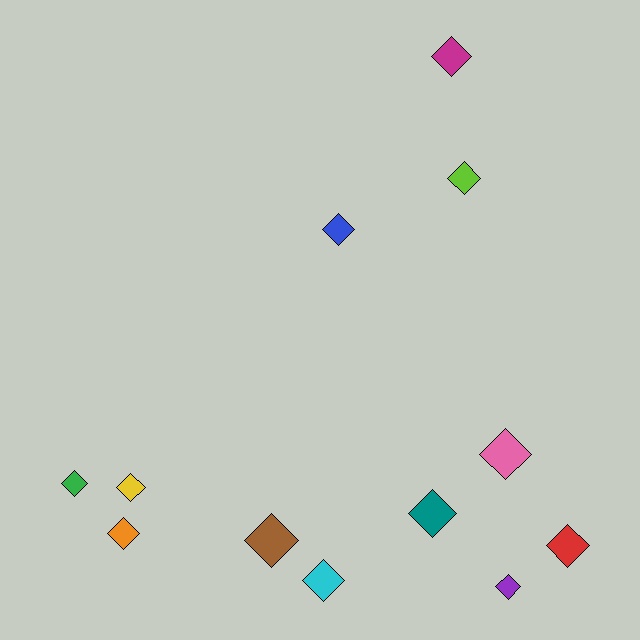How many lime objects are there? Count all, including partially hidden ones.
There is 1 lime object.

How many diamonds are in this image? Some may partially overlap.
There are 12 diamonds.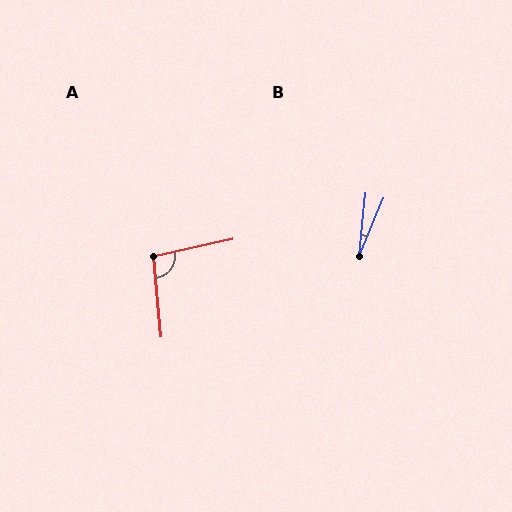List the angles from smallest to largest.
B (17°), A (97°).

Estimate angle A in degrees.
Approximately 97 degrees.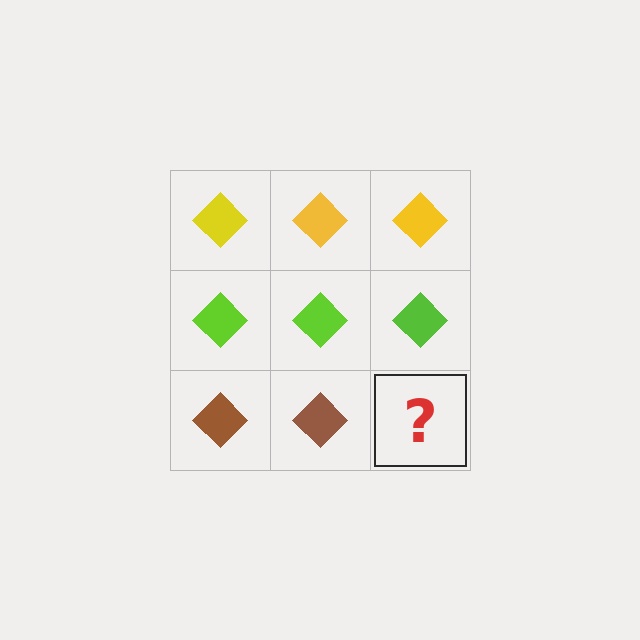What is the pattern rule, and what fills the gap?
The rule is that each row has a consistent color. The gap should be filled with a brown diamond.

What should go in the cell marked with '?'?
The missing cell should contain a brown diamond.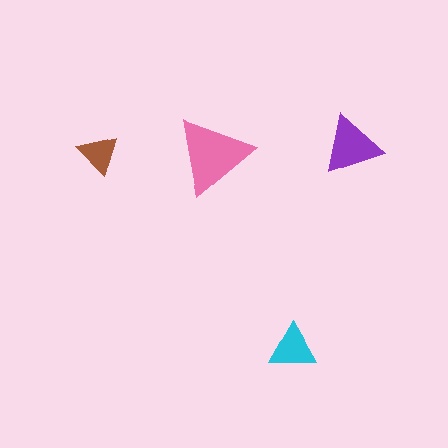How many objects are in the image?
There are 4 objects in the image.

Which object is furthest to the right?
The purple triangle is rightmost.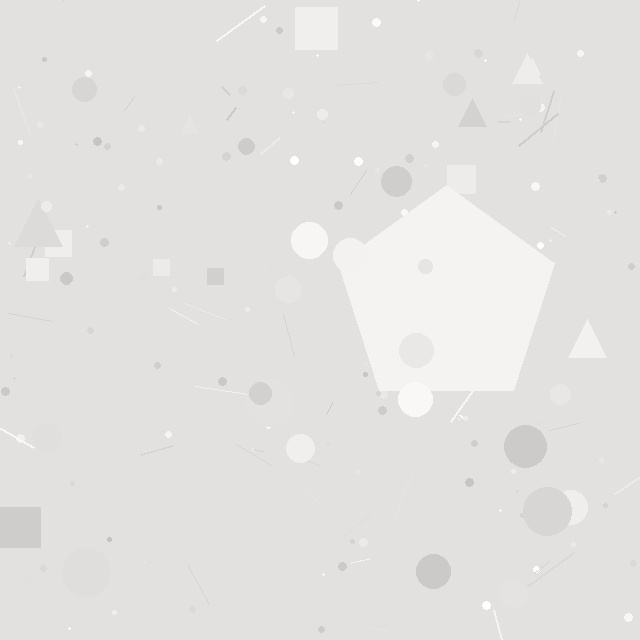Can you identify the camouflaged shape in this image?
The camouflaged shape is a pentagon.